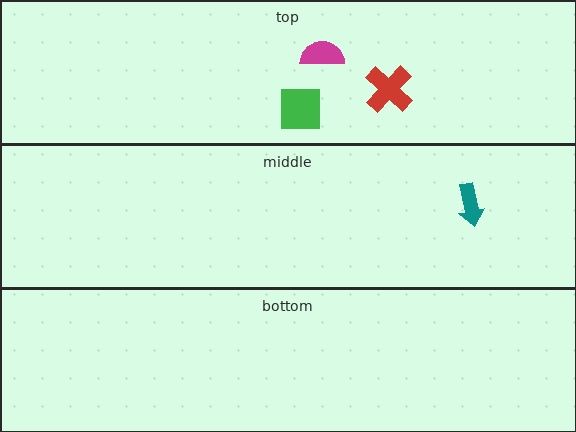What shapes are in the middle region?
The teal arrow.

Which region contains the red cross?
The top region.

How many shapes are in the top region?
3.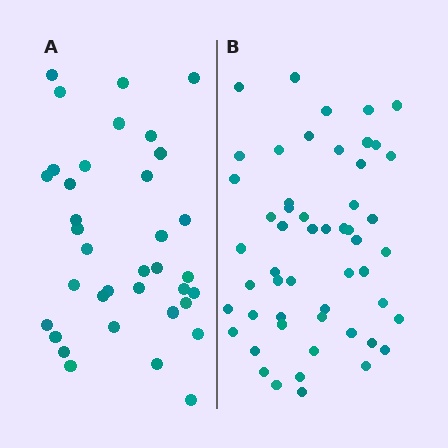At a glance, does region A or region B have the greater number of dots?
Region B (the right region) has more dots.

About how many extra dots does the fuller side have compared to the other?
Region B has approximately 15 more dots than region A.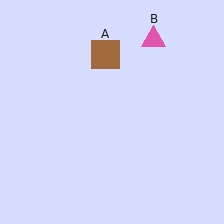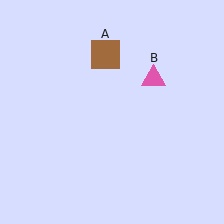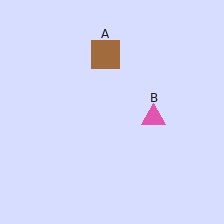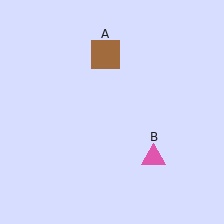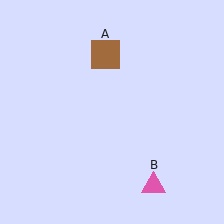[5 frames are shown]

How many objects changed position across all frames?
1 object changed position: pink triangle (object B).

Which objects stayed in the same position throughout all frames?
Brown square (object A) remained stationary.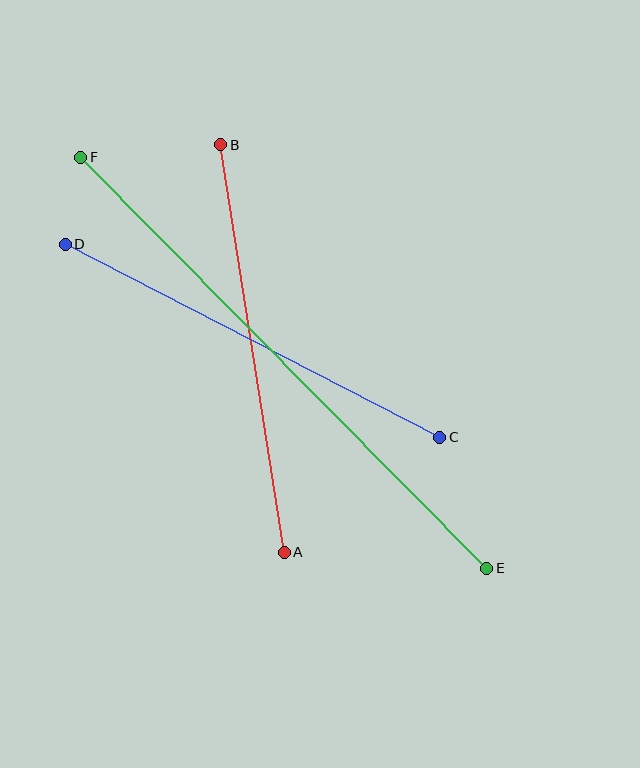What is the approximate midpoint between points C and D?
The midpoint is at approximately (252, 341) pixels.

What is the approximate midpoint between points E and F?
The midpoint is at approximately (283, 363) pixels.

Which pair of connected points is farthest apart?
Points E and F are farthest apart.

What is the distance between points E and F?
The distance is approximately 578 pixels.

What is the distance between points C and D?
The distance is approximately 421 pixels.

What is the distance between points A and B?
The distance is approximately 413 pixels.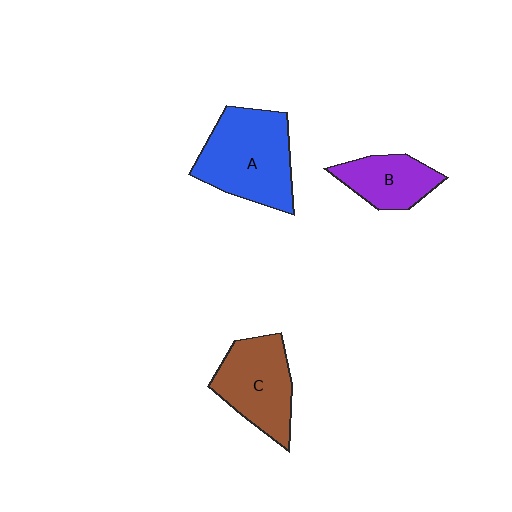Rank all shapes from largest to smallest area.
From largest to smallest: A (blue), C (brown), B (purple).